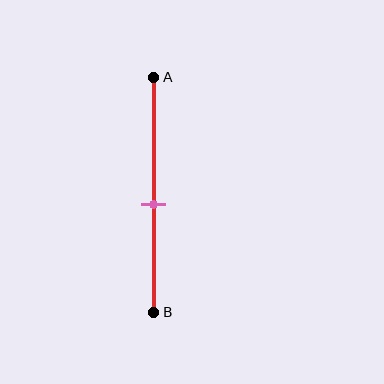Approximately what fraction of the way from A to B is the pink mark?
The pink mark is approximately 55% of the way from A to B.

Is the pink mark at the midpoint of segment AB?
No, the mark is at about 55% from A, not at the 50% midpoint.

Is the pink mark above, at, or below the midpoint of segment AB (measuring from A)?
The pink mark is below the midpoint of segment AB.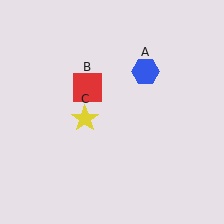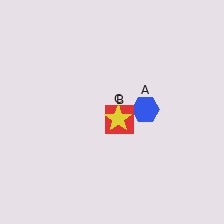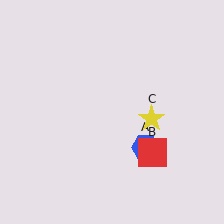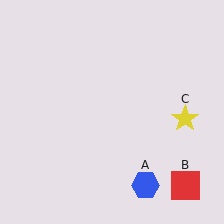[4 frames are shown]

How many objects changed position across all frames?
3 objects changed position: blue hexagon (object A), red square (object B), yellow star (object C).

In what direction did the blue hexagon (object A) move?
The blue hexagon (object A) moved down.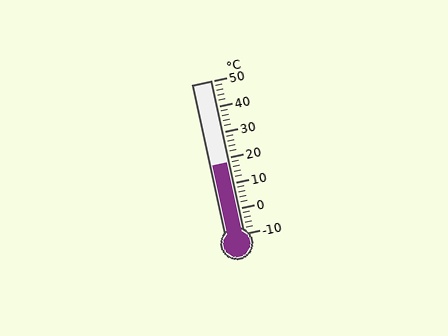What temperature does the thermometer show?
The thermometer shows approximately 18°C.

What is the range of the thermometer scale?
The thermometer scale ranges from -10°C to 50°C.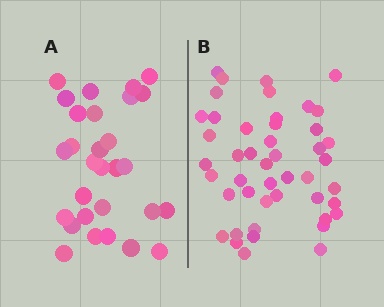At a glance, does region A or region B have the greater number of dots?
Region B (the right region) has more dots.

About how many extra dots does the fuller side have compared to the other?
Region B has approximately 15 more dots than region A.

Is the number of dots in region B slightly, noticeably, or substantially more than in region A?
Region B has substantially more. The ratio is roughly 1.6 to 1.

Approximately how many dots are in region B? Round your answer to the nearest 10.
About 50 dots. (The exact count is 46, which rounds to 50.)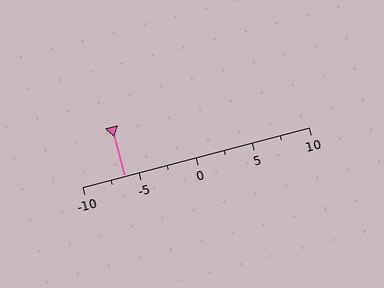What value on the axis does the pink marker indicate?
The marker indicates approximately -6.2.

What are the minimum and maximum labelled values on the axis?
The axis runs from -10 to 10.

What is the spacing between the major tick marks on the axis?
The major ticks are spaced 5 apart.